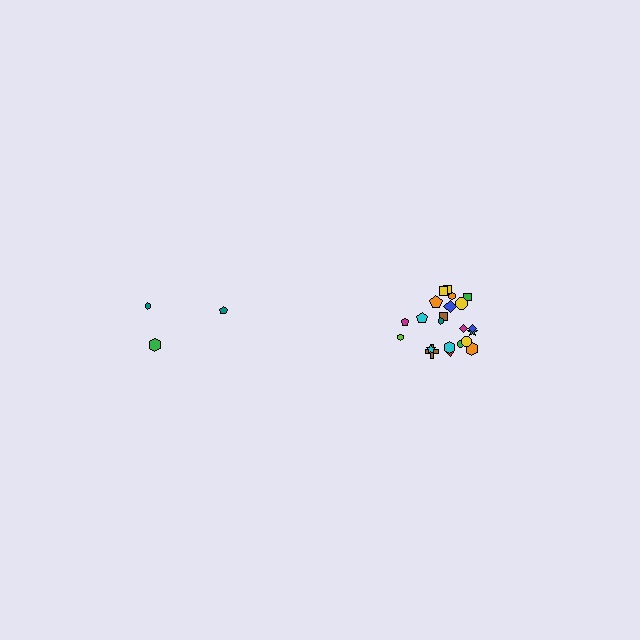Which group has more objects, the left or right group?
The right group.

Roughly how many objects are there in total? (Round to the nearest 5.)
Roughly 25 objects in total.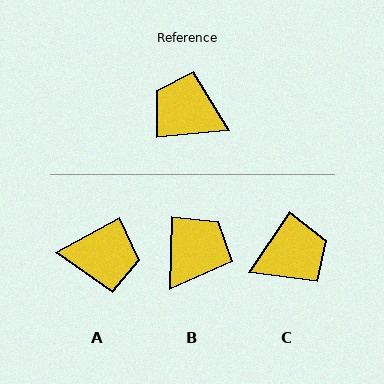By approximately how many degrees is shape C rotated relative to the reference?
Approximately 129 degrees clockwise.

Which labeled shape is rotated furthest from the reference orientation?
A, about 156 degrees away.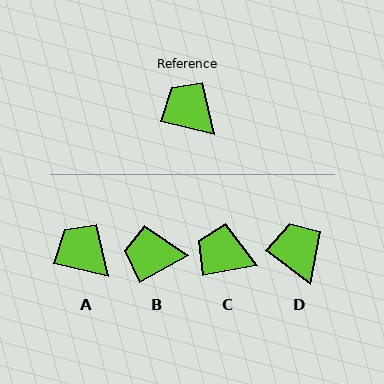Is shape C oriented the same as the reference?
No, it is off by about 24 degrees.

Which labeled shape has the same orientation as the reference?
A.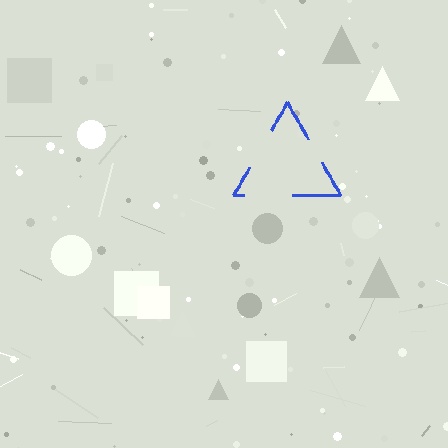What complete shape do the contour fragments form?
The contour fragments form a triangle.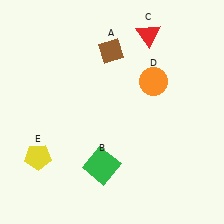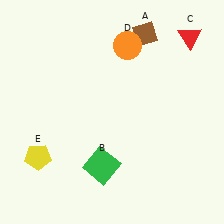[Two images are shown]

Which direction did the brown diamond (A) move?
The brown diamond (A) moved right.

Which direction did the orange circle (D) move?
The orange circle (D) moved up.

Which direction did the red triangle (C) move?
The red triangle (C) moved right.